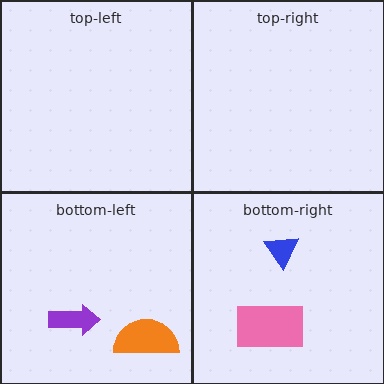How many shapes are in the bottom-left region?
2.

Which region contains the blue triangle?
The bottom-right region.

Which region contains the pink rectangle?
The bottom-right region.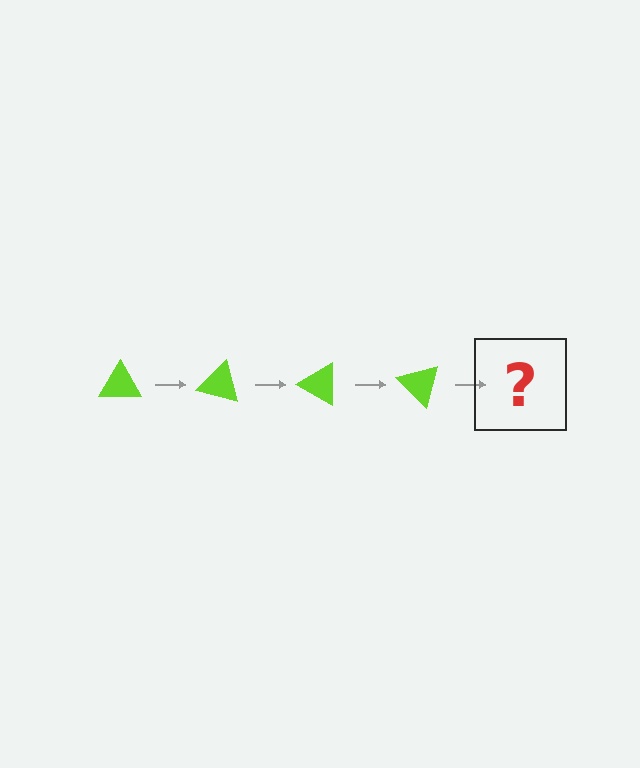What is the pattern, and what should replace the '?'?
The pattern is that the triangle rotates 15 degrees each step. The '?' should be a lime triangle rotated 60 degrees.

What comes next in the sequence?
The next element should be a lime triangle rotated 60 degrees.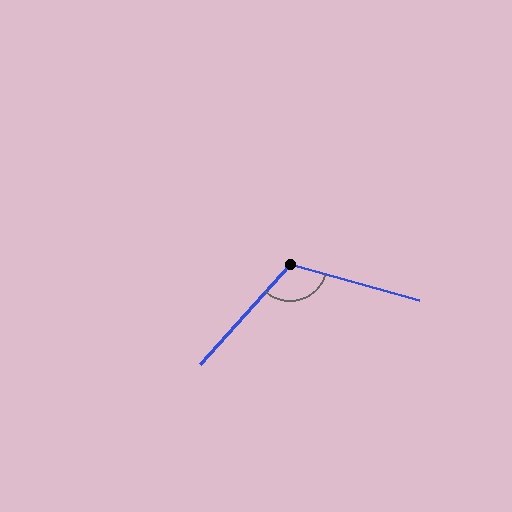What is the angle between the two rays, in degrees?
Approximately 116 degrees.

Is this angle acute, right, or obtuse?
It is obtuse.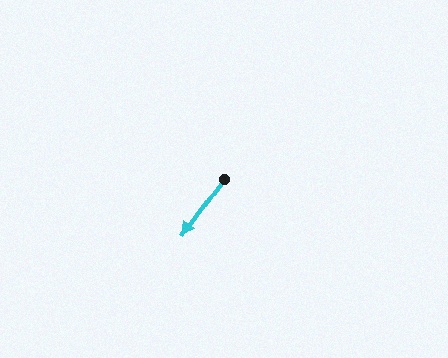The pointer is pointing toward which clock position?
Roughly 7 o'clock.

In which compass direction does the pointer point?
Southwest.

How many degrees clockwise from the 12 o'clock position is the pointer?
Approximately 216 degrees.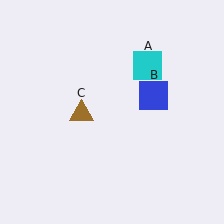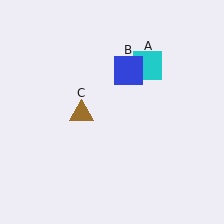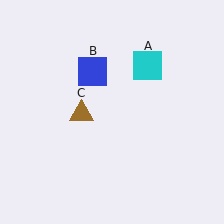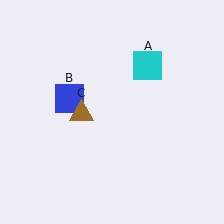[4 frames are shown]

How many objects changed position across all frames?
1 object changed position: blue square (object B).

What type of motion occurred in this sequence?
The blue square (object B) rotated counterclockwise around the center of the scene.